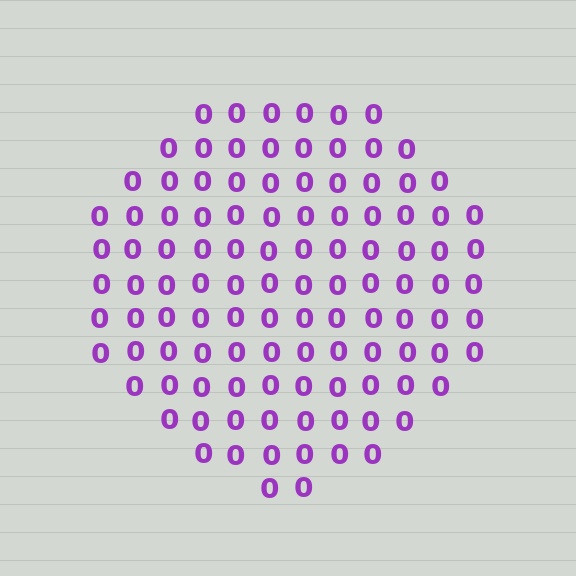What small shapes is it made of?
It is made of small digit 0's.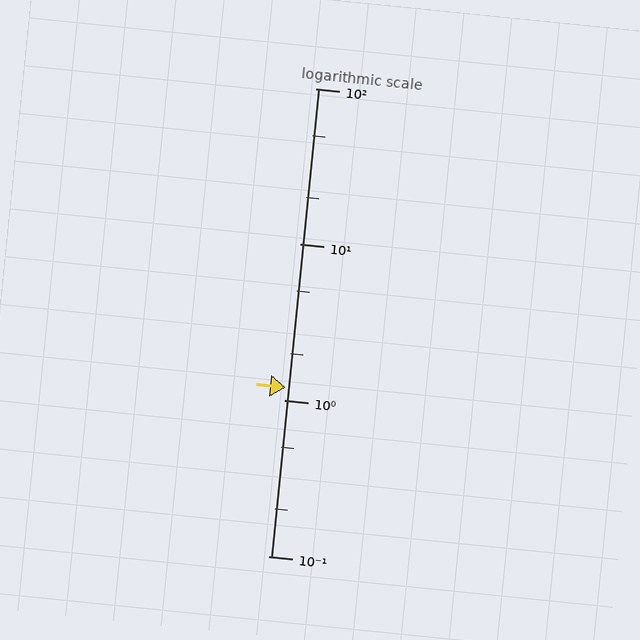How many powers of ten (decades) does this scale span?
The scale spans 3 decades, from 0.1 to 100.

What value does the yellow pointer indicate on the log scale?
The pointer indicates approximately 1.2.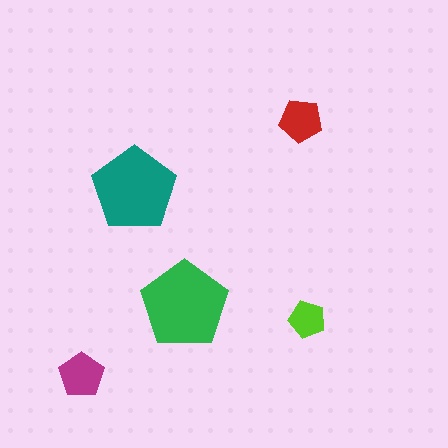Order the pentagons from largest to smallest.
the green one, the teal one, the magenta one, the red one, the lime one.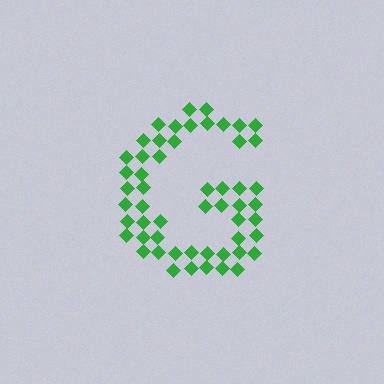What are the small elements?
The small elements are diamonds.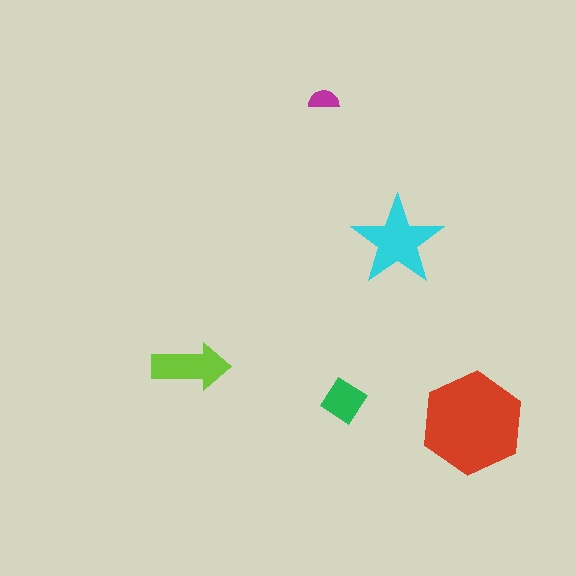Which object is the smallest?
The magenta semicircle.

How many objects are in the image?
There are 5 objects in the image.